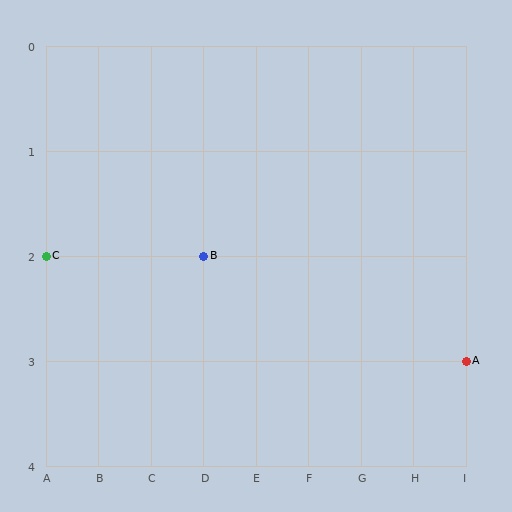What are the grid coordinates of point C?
Point C is at grid coordinates (A, 2).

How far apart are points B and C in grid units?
Points B and C are 3 columns apart.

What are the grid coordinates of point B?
Point B is at grid coordinates (D, 2).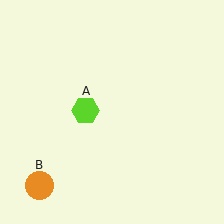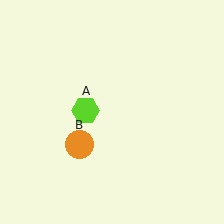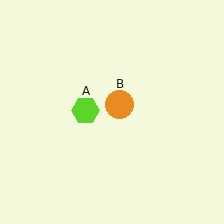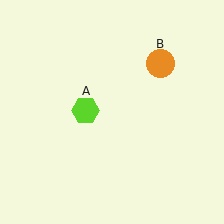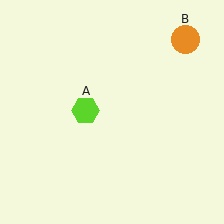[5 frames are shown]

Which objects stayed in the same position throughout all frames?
Lime hexagon (object A) remained stationary.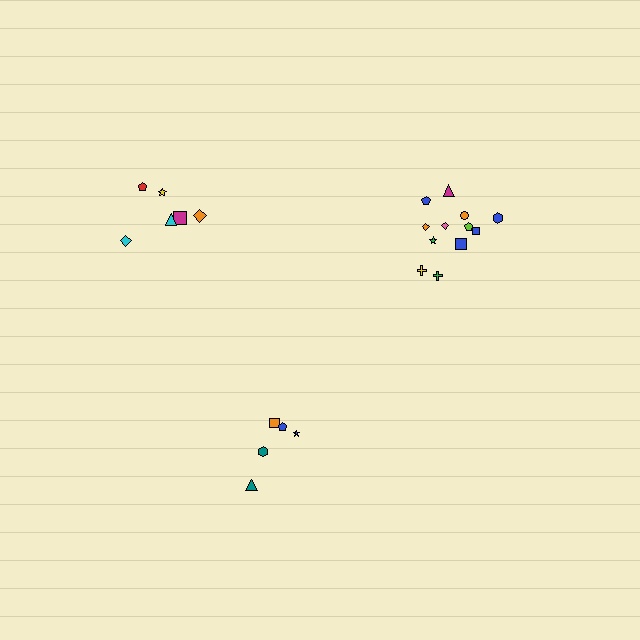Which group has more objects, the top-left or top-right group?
The top-right group.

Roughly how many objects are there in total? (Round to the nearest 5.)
Roughly 25 objects in total.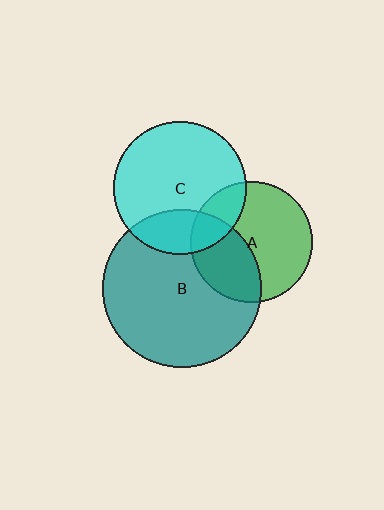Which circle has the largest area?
Circle B (teal).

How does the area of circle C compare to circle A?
Approximately 1.2 times.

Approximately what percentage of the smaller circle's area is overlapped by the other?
Approximately 40%.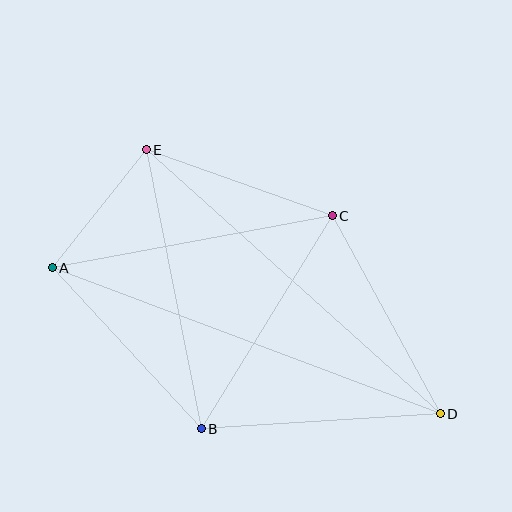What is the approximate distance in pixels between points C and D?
The distance between C and D is approximately 226 pixels.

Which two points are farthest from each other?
Points A and D are farthest from each other.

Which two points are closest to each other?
Points A and E are closest to each other.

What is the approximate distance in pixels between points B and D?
The distance between B and D is approximately 239 pixels.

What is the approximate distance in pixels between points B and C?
The distance between B and C is approximately 250 pixels.